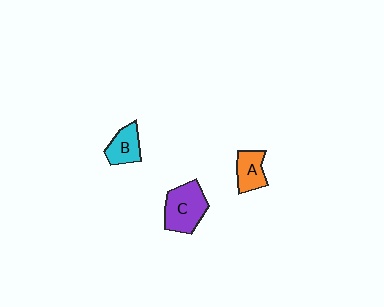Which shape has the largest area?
Shape C (purple).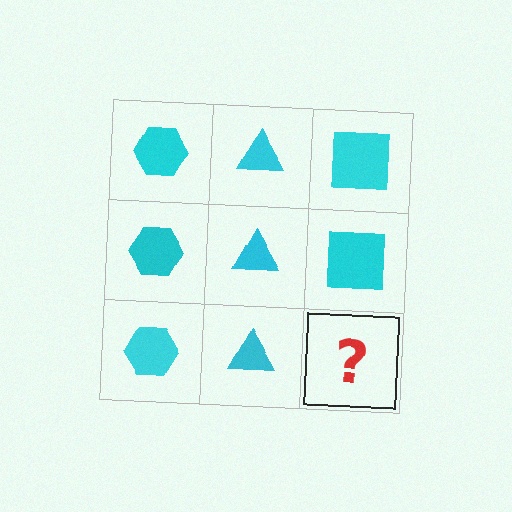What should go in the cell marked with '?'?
The missing cell should contain a cyan square.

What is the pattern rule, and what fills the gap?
The rule is that each column has a consistent shape. The gap should be filled with a cyan square.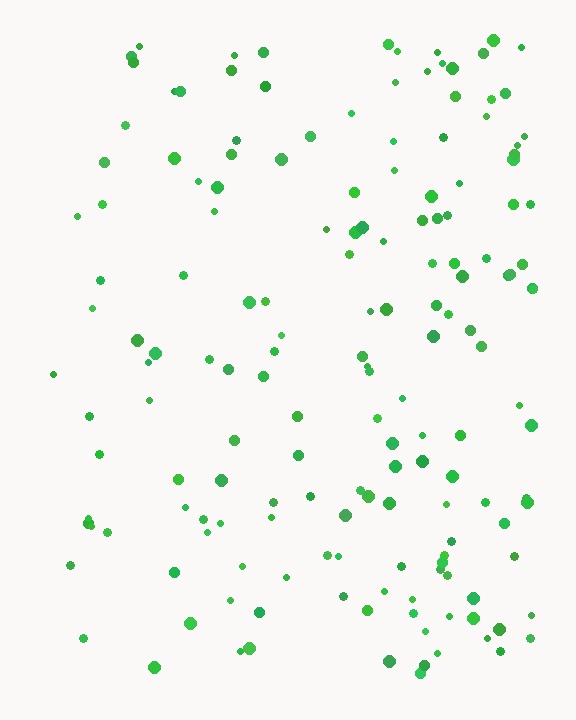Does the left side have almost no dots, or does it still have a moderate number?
Still a moderate number, just noticeably fewer than the right.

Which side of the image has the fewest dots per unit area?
The left.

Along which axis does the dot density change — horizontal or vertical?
Horizontal.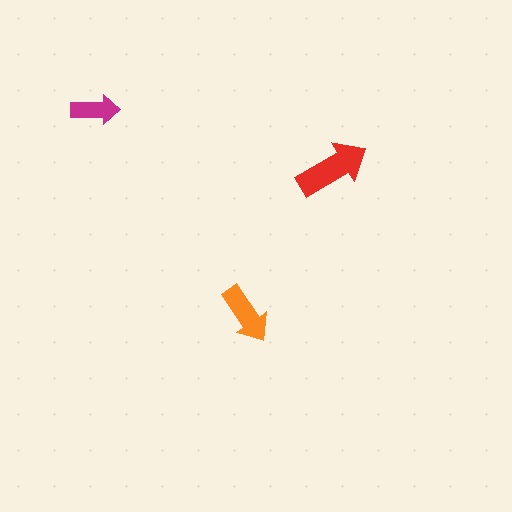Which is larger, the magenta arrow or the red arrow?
The red one.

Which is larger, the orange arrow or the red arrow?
The red one.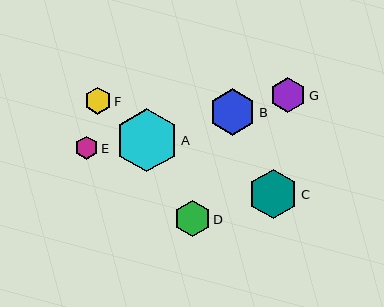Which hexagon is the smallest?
Hexagon E is the smallest with a size of approximately 23 pixels.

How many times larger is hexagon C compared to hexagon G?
Hexagon C is approximately 1.4 times the size of hexagon G.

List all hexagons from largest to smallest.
From largest to smallest: A, C, B, D, G, F, E.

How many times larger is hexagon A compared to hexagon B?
Hexagon A is approximately 1.4 times the size of hexagon B.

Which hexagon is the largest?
Hexagon A is the largest with a size of approximately 64 pixels.